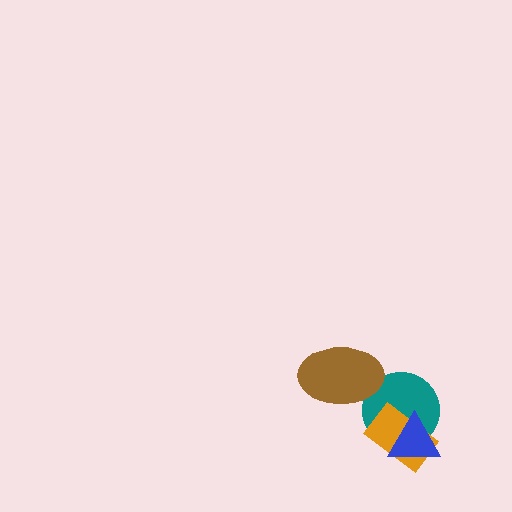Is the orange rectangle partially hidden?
Yes, it is partially covered by another shape.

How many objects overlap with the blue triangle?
2 objects overlap with the blue triangle.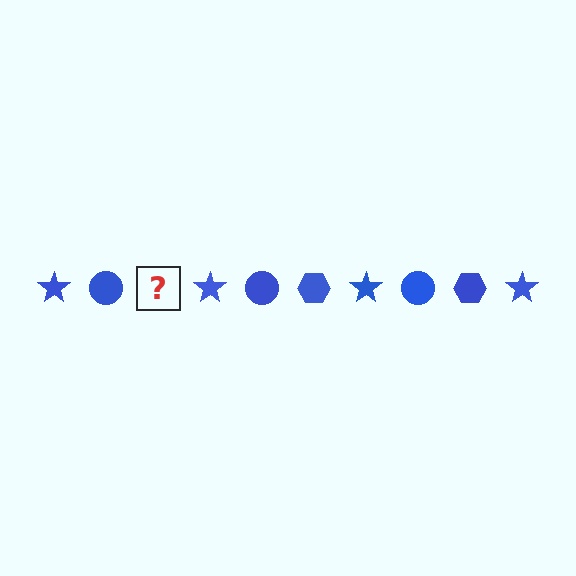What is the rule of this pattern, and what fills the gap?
The rule is that the pattern cycles through star, circle, hexagon shapes in blue. The gap should be filled with a blue hexagon.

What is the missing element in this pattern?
The missing element is a blue hexagon.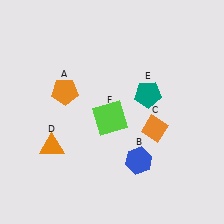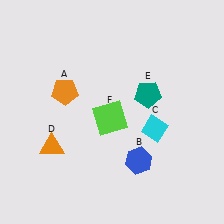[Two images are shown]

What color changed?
The diamond (C) changed from orange in Image 1 to cyan in Image 2.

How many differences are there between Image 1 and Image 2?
There is 1 difference between the two images.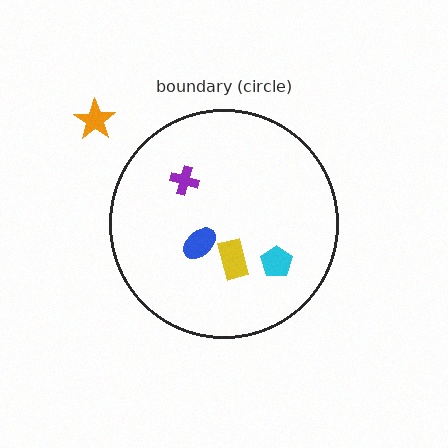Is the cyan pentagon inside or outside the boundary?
Inside.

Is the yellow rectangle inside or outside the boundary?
Inside.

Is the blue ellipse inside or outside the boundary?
Inside.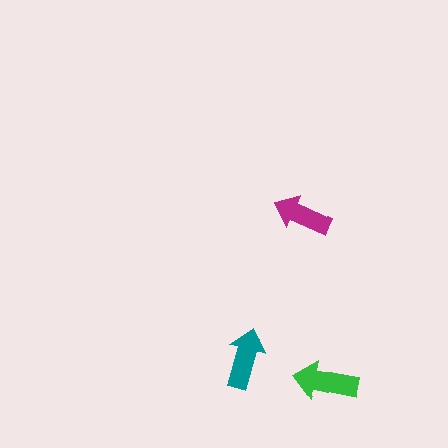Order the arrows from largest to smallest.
the green one, the teal one, the magenta one.